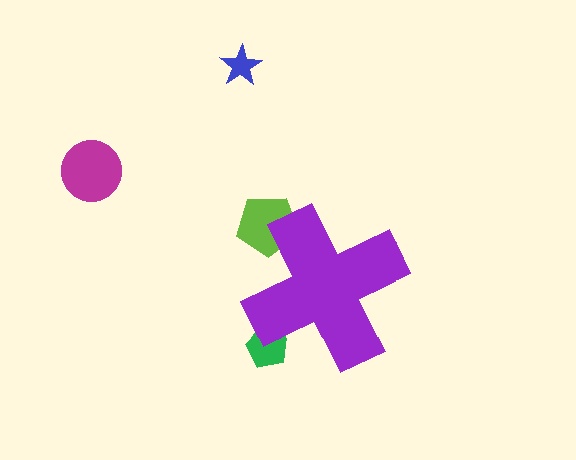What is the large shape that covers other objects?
A purple cross.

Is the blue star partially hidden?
No, the blue star is fully visible.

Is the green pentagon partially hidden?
Yes, the green pentagon is partially hidden behind the purple cross.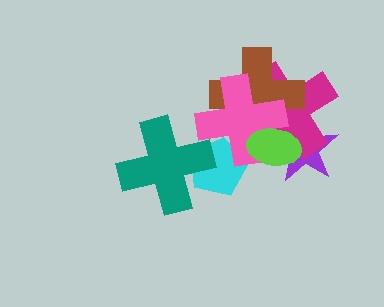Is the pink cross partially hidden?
Yes, it is partially covered by another shape.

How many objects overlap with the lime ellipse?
4 objects overlap with the lime ellipse.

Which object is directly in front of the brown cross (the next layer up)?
The pink cross is directly in front of the brown cross.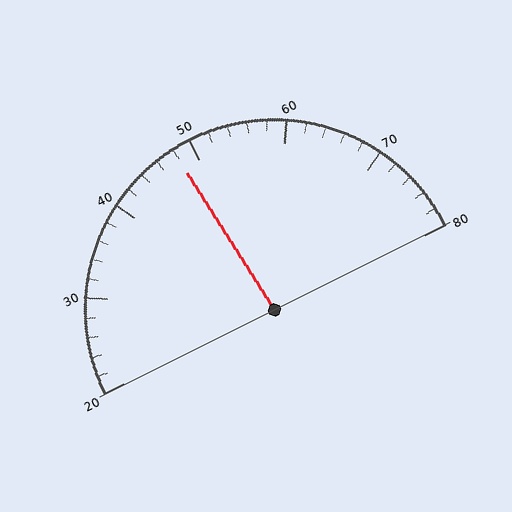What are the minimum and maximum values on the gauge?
The gauge ranges from 20 to 80.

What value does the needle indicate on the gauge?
The needle indicates approximately 48.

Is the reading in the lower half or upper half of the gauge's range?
The reading is in the lower half of the range (20 to 80).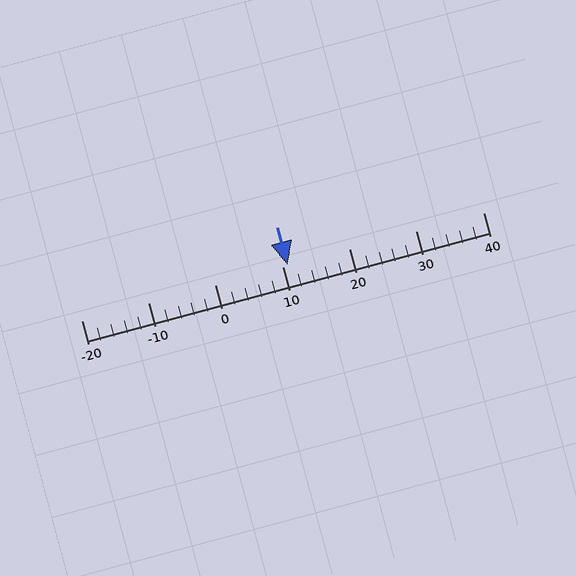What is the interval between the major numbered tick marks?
The major tick marks are spaced 10 units apart.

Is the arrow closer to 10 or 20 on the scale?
The arrow is closer to 10.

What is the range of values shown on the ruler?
The ruler shows values from -20 to 40.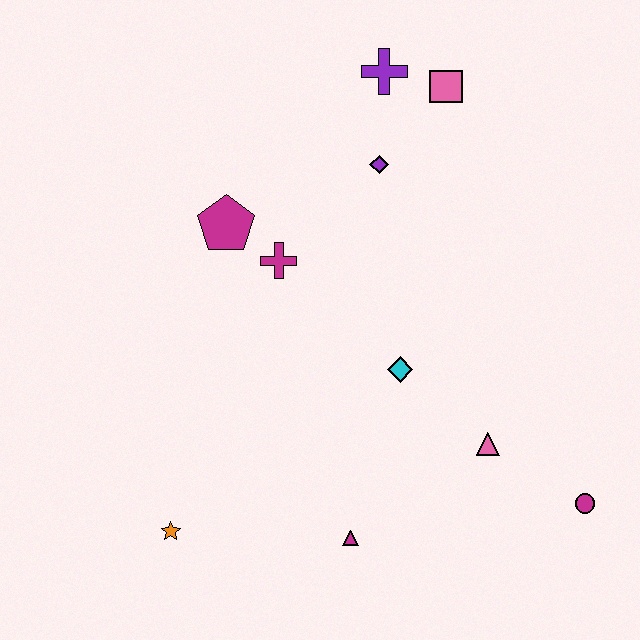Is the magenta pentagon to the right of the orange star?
Yes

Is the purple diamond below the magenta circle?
No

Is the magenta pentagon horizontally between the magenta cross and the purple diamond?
No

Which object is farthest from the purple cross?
The orange star is farthest from the purple cross.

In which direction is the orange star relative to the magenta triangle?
The orange star is to the left of the magenta triangle.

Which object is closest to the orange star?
The magenta triangle is closest to the orange star.